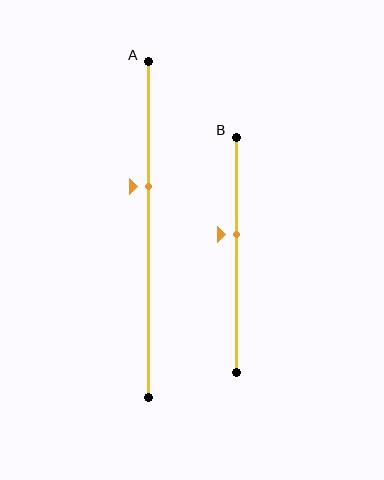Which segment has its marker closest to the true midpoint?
Segment B has its marker closest to the true midpoint.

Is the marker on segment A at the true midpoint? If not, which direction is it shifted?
No, the marker on segment A is shifted upward by about 13% of the segment length.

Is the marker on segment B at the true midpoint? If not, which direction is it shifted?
No, the marker on segment B is shifted upward by about 9% of the segment length.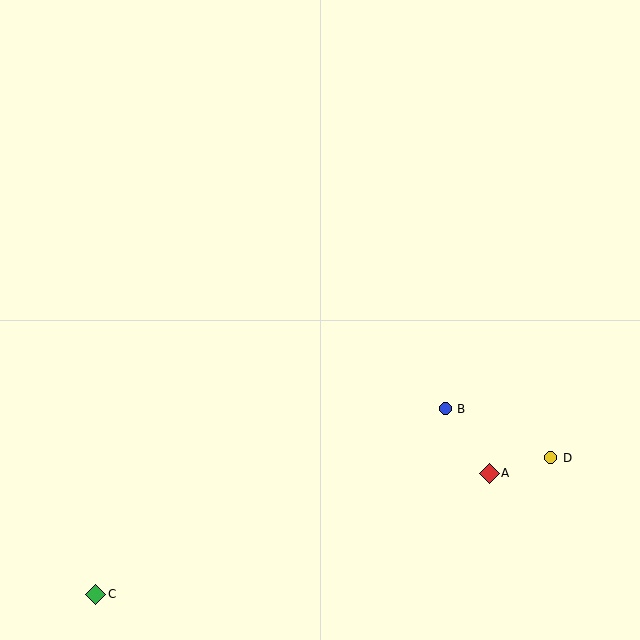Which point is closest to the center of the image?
Point B at (445, 409) is closest to the center.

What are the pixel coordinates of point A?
Point A is at (489, 473).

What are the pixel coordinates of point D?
Point D is at (551, 458).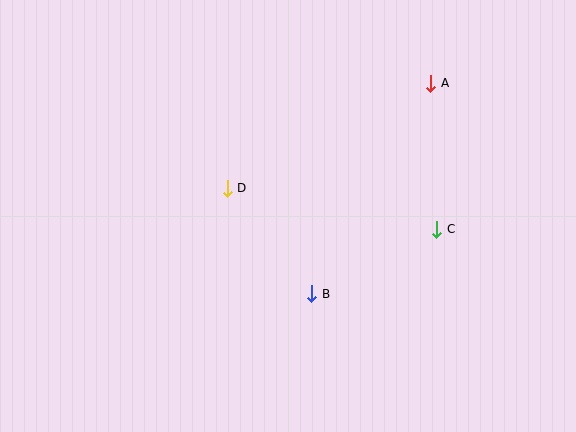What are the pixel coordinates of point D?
Point D is at (227, 188).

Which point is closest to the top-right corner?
Point A is closest to the top-right corner.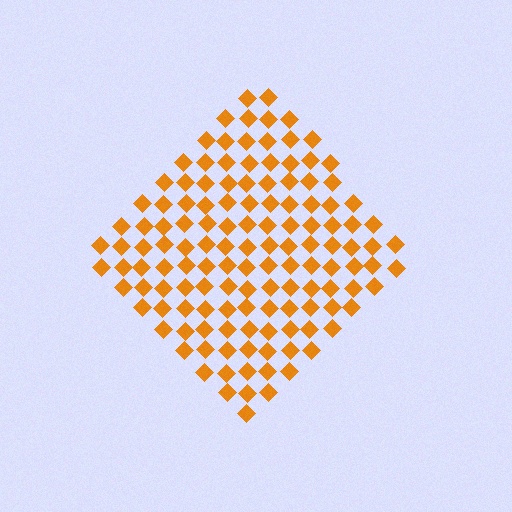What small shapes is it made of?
It is made of small diamonds.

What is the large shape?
The large shape is a diamond.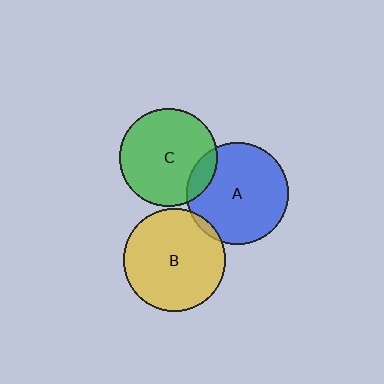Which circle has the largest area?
Circle B (yellow).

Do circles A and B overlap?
Yes.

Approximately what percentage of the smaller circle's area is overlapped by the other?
Approximately 5%.